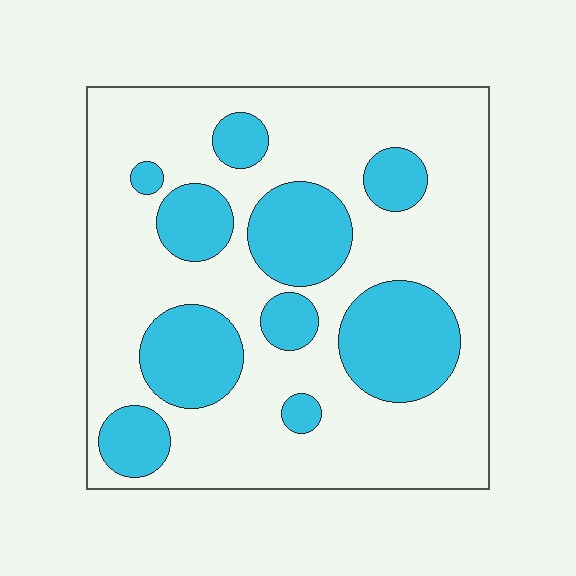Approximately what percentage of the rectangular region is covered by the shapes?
Approximately 30%.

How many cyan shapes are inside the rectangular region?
10.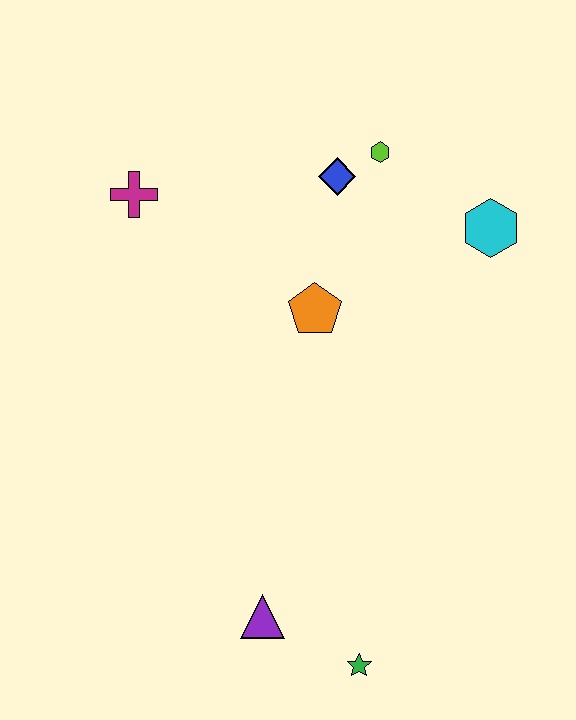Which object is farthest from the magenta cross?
The green star is farthest from the magenta cross.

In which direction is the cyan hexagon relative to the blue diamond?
The cyan hexagon is to the right of the blue diamond.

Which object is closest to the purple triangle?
The green star is closest to the purple triangle.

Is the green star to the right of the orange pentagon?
Yes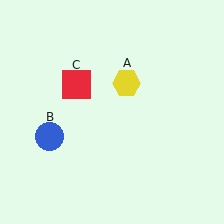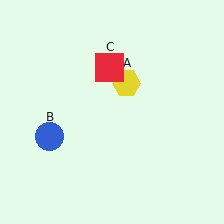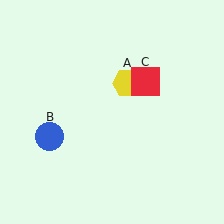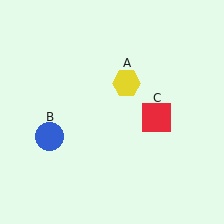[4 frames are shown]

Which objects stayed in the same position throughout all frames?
Yellow hexagon (object A) and blue circle (object B) remained stationary.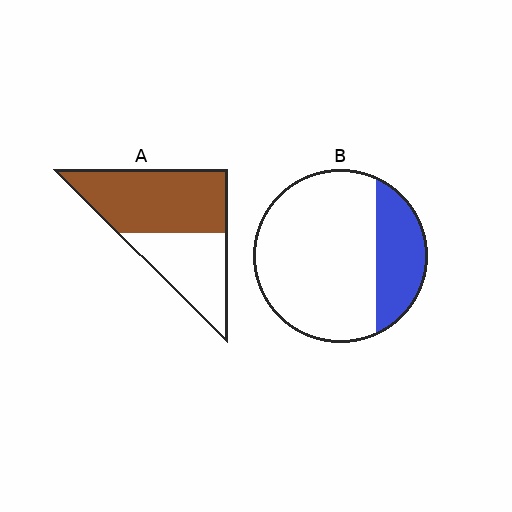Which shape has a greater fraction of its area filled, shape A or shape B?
Shape A.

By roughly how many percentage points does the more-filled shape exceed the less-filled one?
By roughly 35 percentage points (A over B).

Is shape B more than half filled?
No.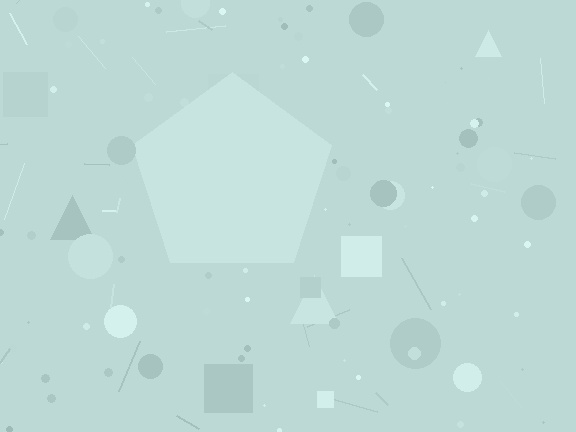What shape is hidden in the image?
A pentagon is hidden in the image.